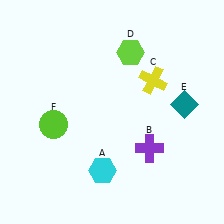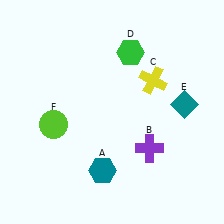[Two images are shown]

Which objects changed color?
A changed from cyan to teal. D changed from lime to green.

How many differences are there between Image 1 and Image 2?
There are 2 differences between the two images.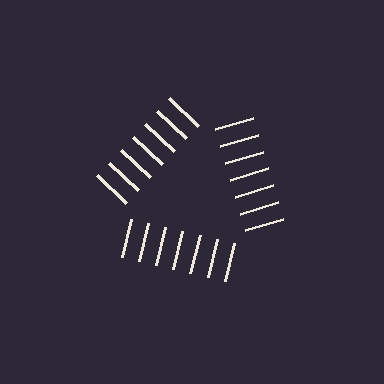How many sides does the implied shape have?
3 sides — the line-ends trace a triangle.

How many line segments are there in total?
21 — 7 along each of the 3 edges.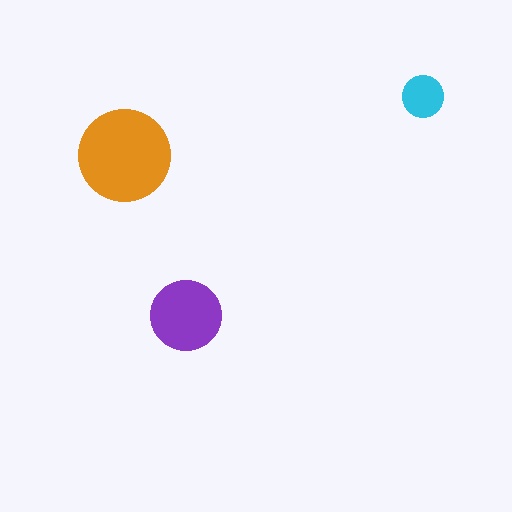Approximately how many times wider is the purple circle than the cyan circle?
About 1.5 times wider.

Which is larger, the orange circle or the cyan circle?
The orange one.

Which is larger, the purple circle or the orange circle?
The orange one.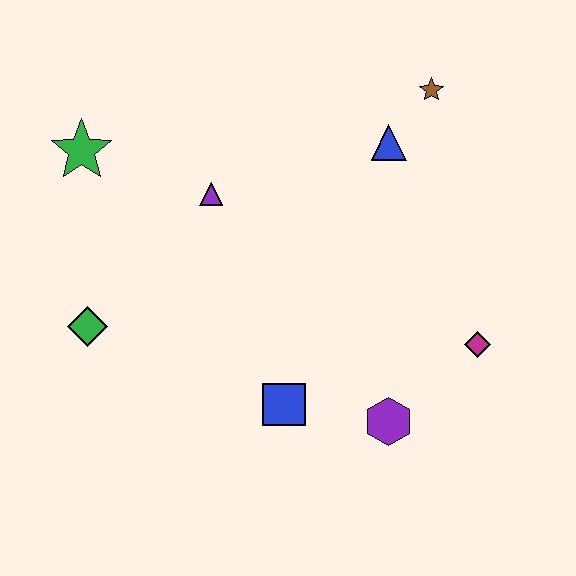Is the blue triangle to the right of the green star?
Yes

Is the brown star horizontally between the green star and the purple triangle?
No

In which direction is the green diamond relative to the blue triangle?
The green diamond is to the left of the blue triangle.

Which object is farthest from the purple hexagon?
The green star is farthest from the purple hexagon.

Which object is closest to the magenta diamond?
The purple hexagon is closest to the magenta diamond.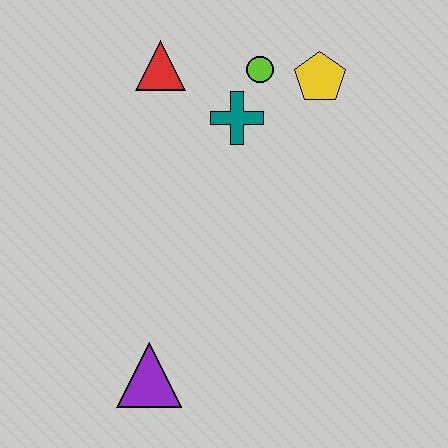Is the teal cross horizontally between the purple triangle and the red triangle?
No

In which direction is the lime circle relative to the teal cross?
The lime circle is above the teal cross.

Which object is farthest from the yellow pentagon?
The purple triangle is farthest from the yellow pentagon.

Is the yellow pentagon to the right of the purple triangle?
Yes